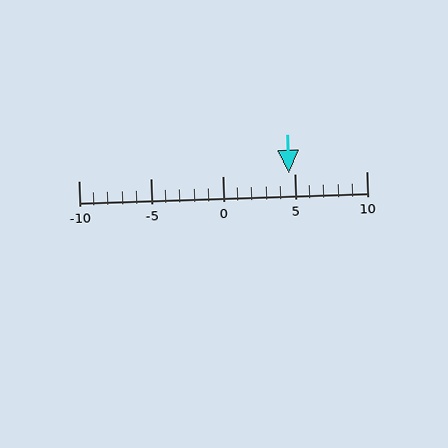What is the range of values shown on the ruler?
The ruler shows values from -10 to 10.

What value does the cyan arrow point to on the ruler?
The cyan arrow points to approximately 5.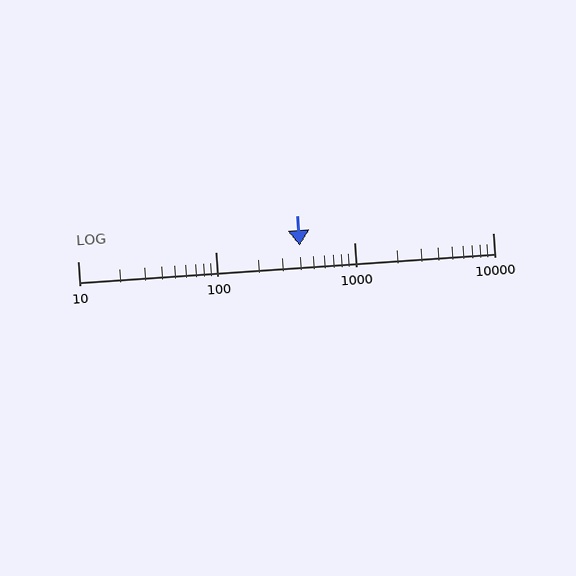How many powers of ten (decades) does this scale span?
The scale spans 3 decades, from 10 to 10000.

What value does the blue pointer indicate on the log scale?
The pointer indicates approximately 400.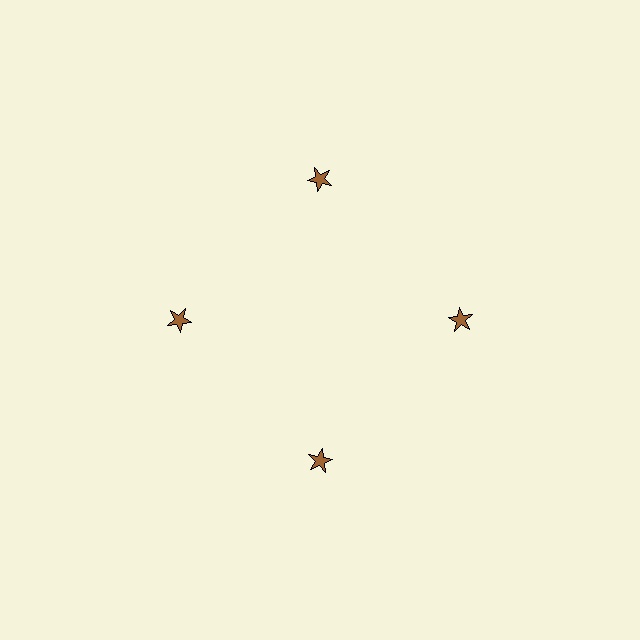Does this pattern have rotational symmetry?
Yes, this pattern has 4-fold rotational symmetry. It looks the same after rotating 90 degrees around the center.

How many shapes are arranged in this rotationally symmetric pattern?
There are 4 shapes, arranged in 4 groups of 1.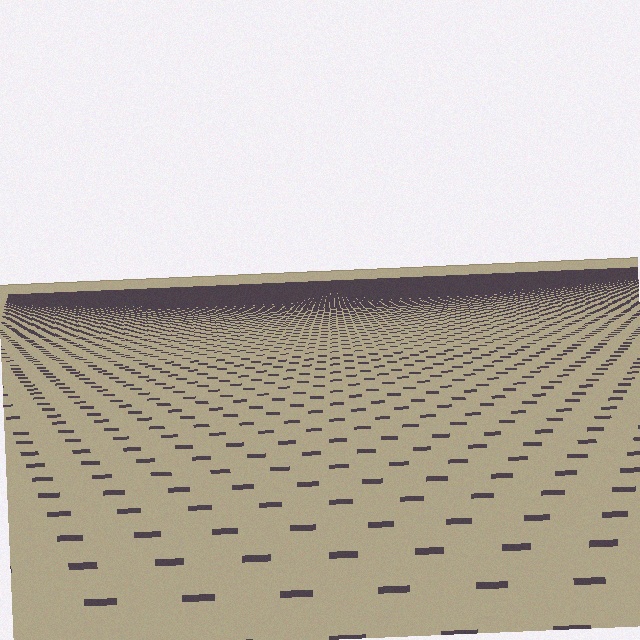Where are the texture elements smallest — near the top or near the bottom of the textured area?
Near the top.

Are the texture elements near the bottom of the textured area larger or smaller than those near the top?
Larger. Near the bottom, elements are closer to the viewer and appear at a bigger on-screen size.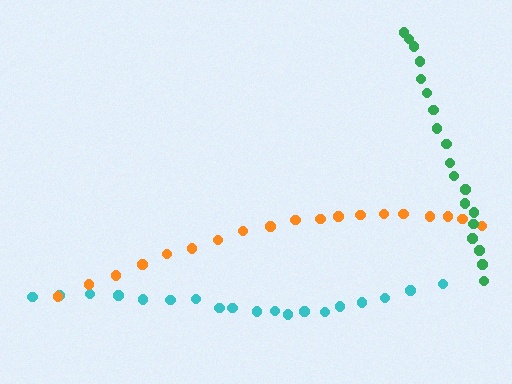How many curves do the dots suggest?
There are 3 distinct paths.